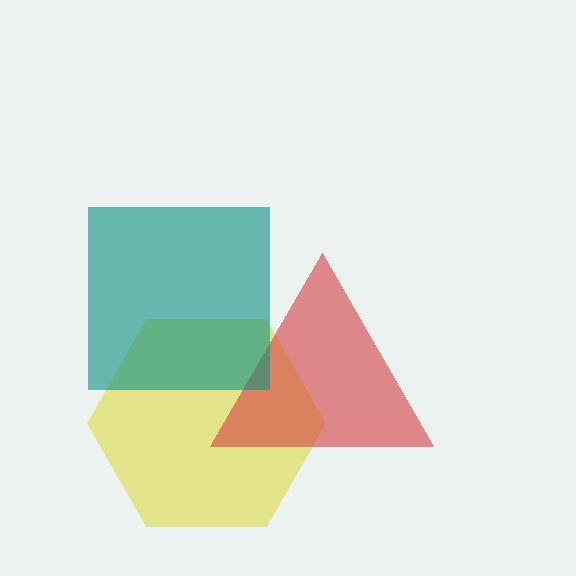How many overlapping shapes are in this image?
There are 3 overlapping shapes in the image.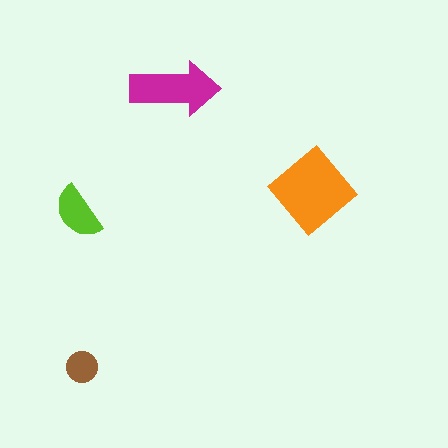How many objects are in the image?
There are 4 objects in the image.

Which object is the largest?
The orange diamond.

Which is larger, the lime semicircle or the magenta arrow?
The magenta arrow.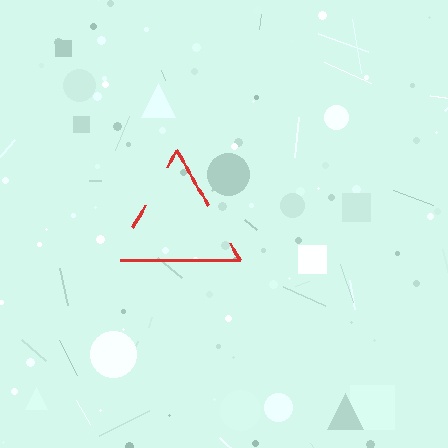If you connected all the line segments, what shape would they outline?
They would outline a triangle.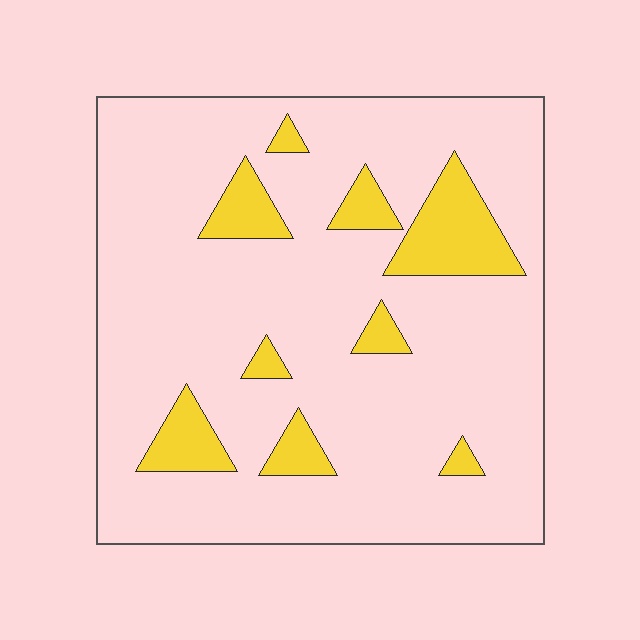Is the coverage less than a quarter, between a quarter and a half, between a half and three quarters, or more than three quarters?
Less than a quarter.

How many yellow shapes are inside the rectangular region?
9.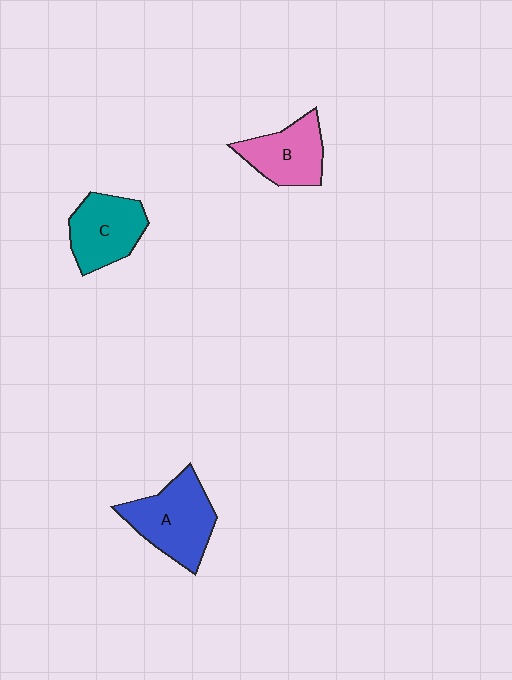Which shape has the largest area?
Shape A (blue).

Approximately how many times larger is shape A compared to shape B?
Approximately 1.3 times.